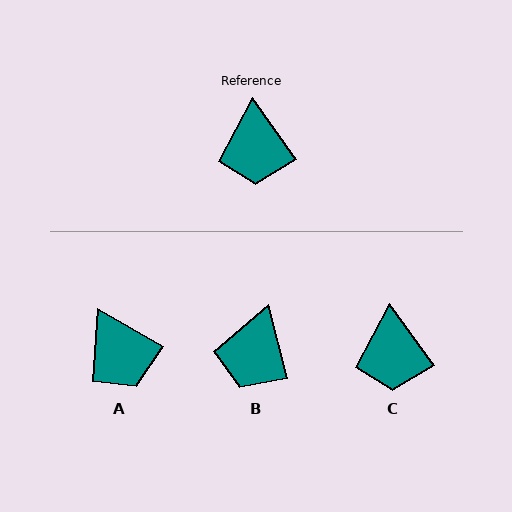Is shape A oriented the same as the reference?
No, it is off by about 25 degrees.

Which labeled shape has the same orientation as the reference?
C.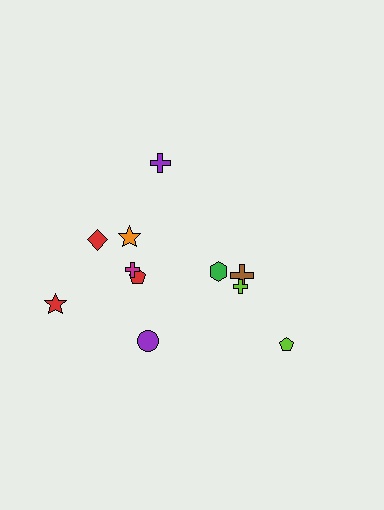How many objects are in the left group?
There are 7 objects.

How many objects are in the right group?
There are 4 objects.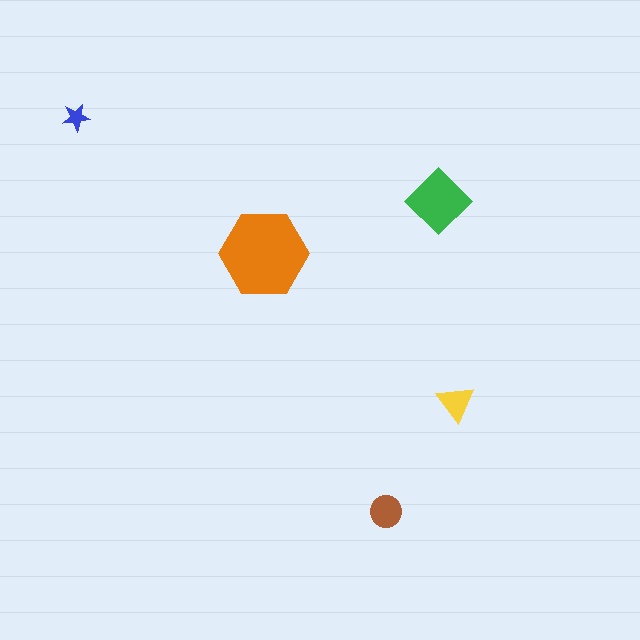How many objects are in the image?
There are 5 objects in the image.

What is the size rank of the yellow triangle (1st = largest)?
4th.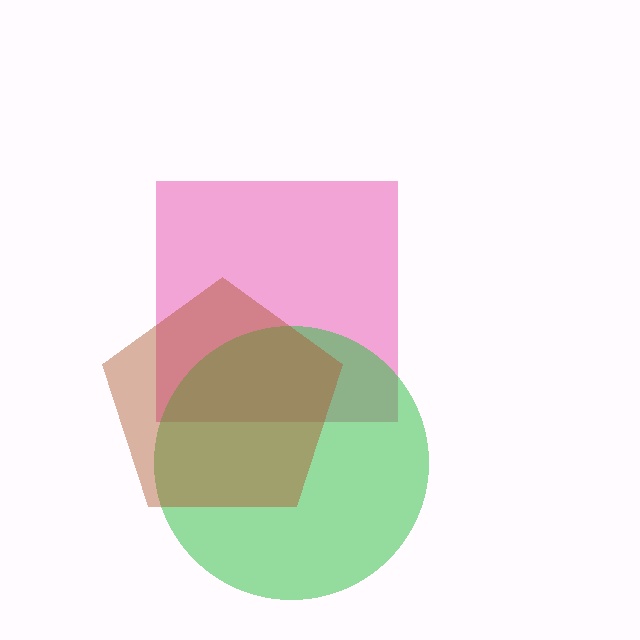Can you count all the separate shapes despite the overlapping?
Yes, there are 3 separate shapes.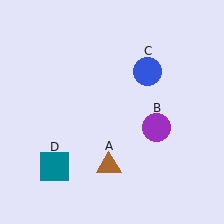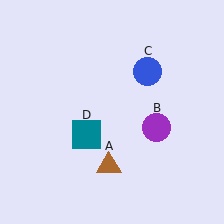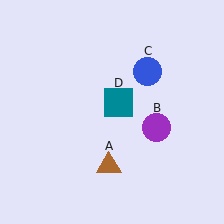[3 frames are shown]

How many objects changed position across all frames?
1 object changed position: teal square (object D).